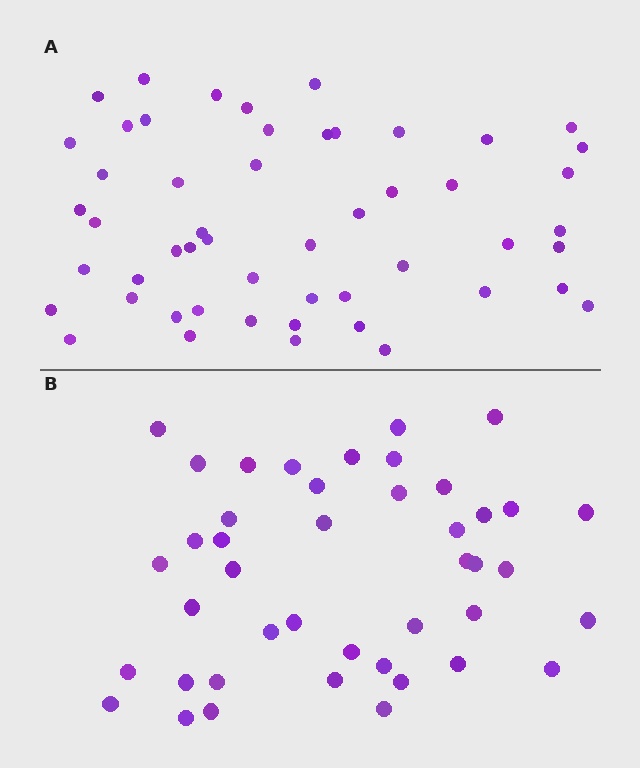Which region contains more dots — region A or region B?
Region A (the top region) has more dots.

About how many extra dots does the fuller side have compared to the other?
Region A has roughly 8 or so more dots than region B.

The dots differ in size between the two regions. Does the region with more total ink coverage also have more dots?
No. Region B has more total ink coverage because its dots are larger, but region A actually contains more individual dots. Total area can be misleading — the number of items is what matters here.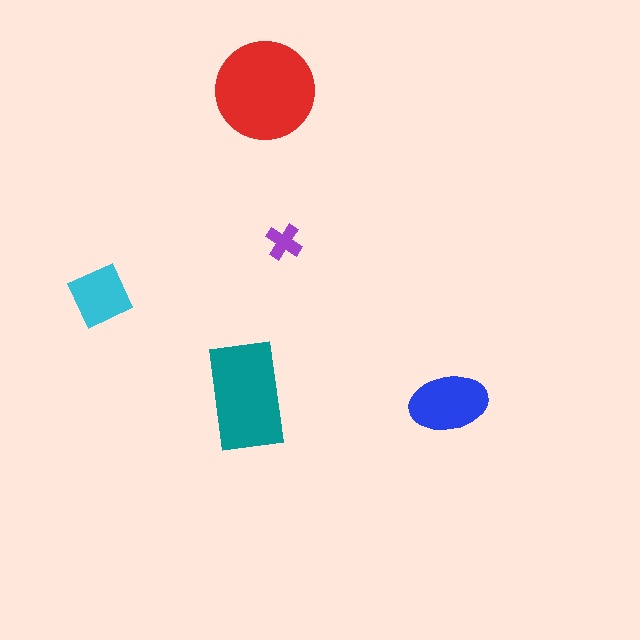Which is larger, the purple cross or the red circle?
The red circle.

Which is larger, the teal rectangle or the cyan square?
The teal rectangle.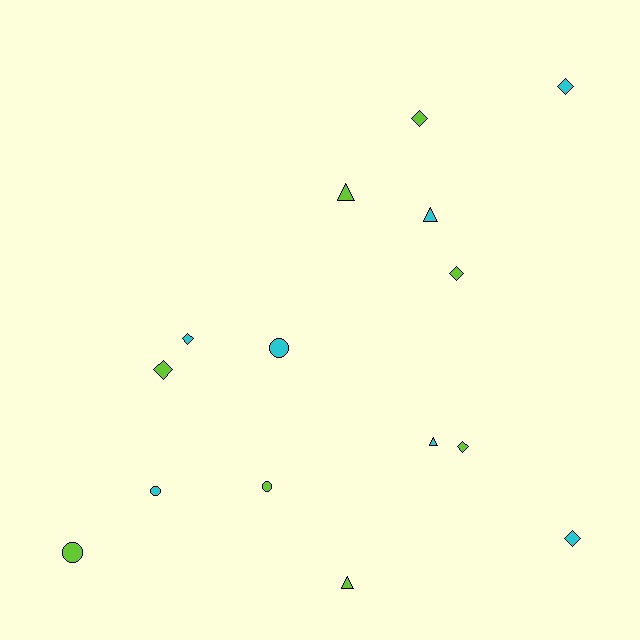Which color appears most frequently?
Lime, with 8 objects.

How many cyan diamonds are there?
There are 3 cyan diamonds.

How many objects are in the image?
There are 15 objects.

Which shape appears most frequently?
Diamond, with 7 objects.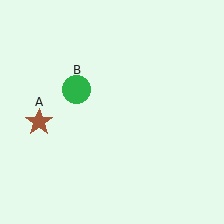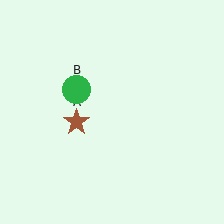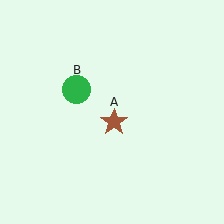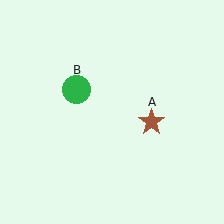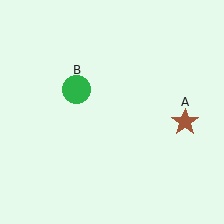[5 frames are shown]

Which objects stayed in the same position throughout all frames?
Green circle (object B) remained stationary.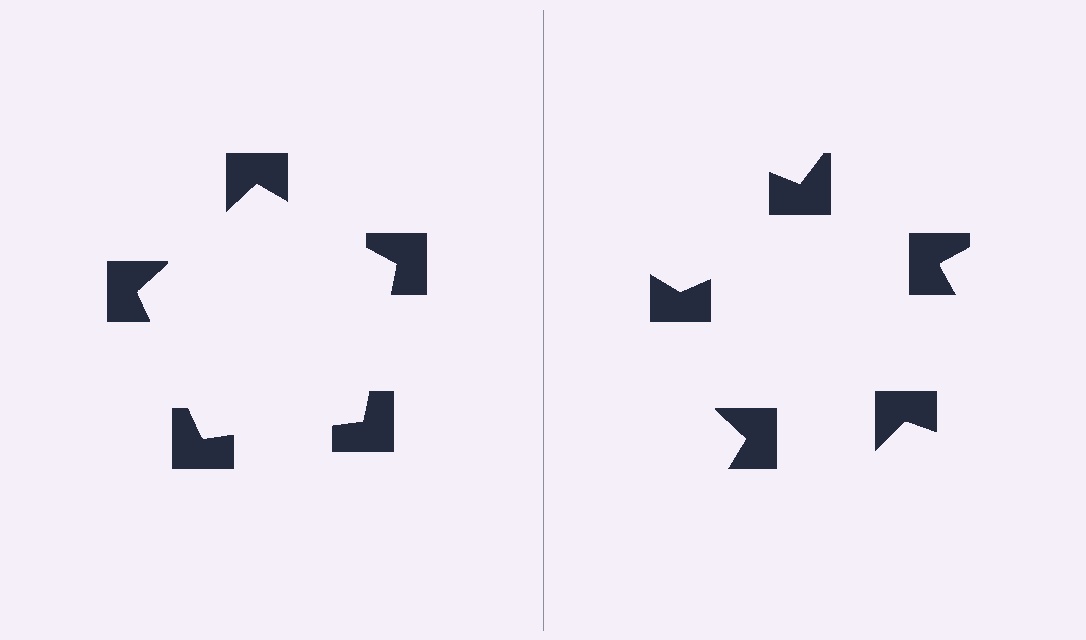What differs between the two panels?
The notched squares are positioned identically on both sides; only the wedge orientations differ. On the left they align to a pentagon; on the right they are misaligned.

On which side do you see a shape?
An illusory pentagon appears on the left side. On the right side the wedge cuts are rotated, so no coherent shape forms.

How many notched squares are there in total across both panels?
10 — 5 on each side.